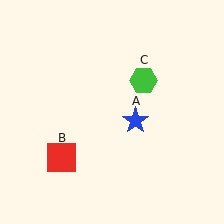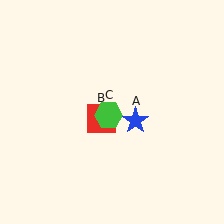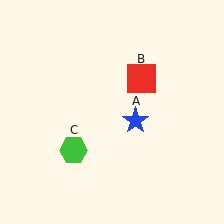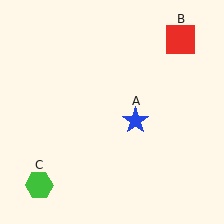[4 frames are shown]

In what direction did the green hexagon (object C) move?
The green hexagon (object C) moved down and to the left.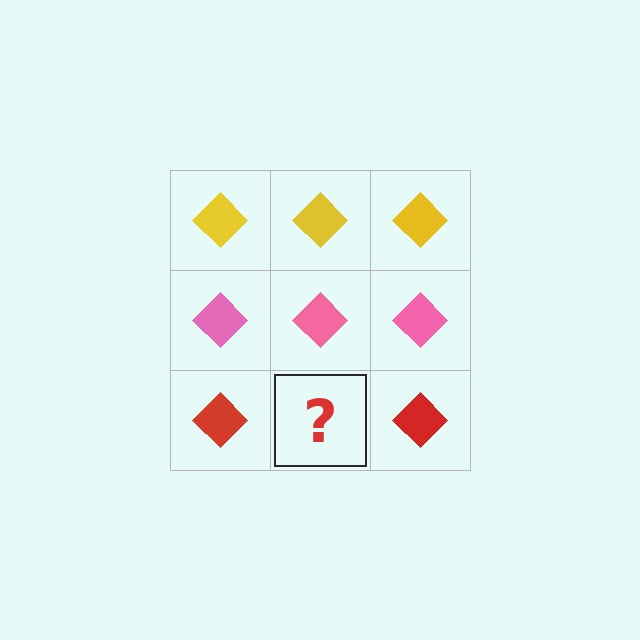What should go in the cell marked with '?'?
The missing cell should contain a red diamond.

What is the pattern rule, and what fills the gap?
The rule is that each row has a consistent color. The gap should be filled with a red diamond.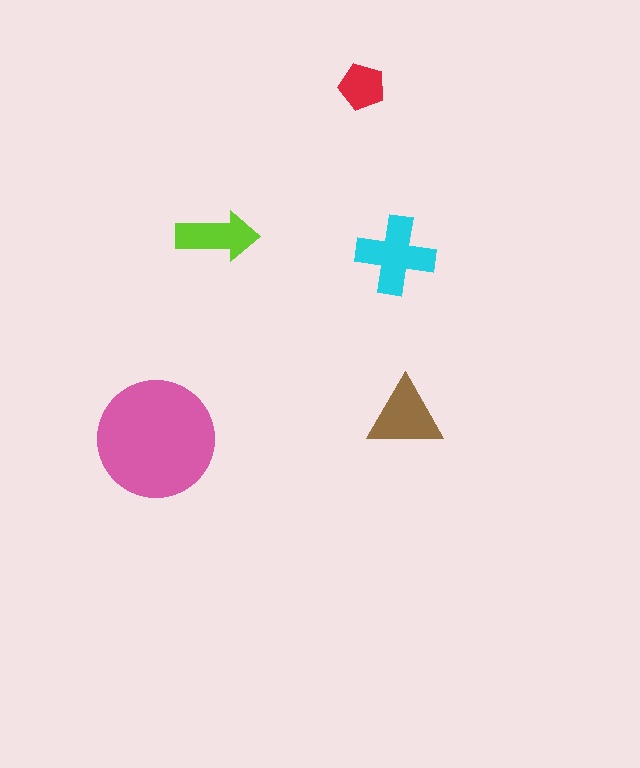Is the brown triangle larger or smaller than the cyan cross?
Smaller.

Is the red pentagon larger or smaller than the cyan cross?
Smaller.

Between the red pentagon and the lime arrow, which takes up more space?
The lime arrow.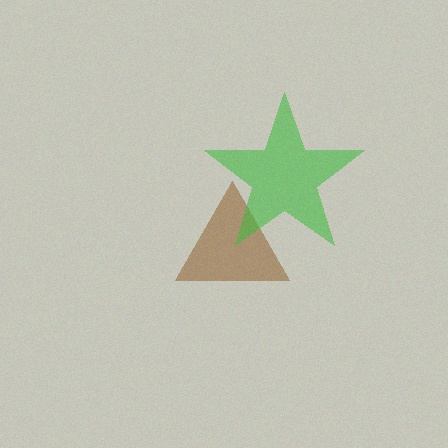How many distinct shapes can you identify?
There are 2 distinct shapes: a brown triangle, a green star.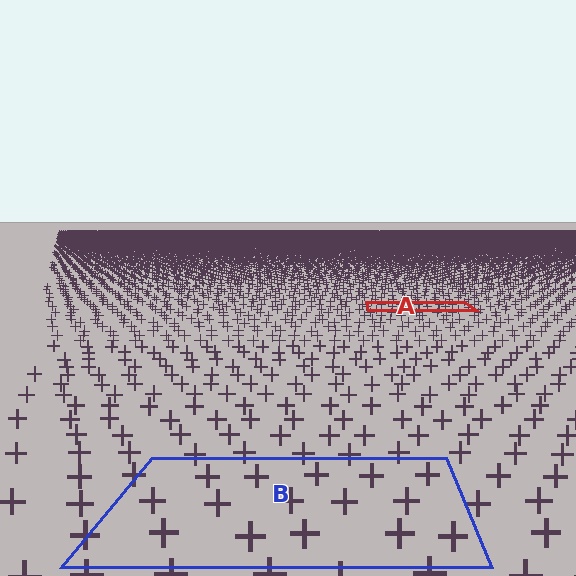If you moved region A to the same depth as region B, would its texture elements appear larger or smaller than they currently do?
They would appear larger. At a closer depth, the same texture elements are projected at a bigger on-screen size.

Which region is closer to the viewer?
Region B is closer. The texture elements there are larger and more spread out.